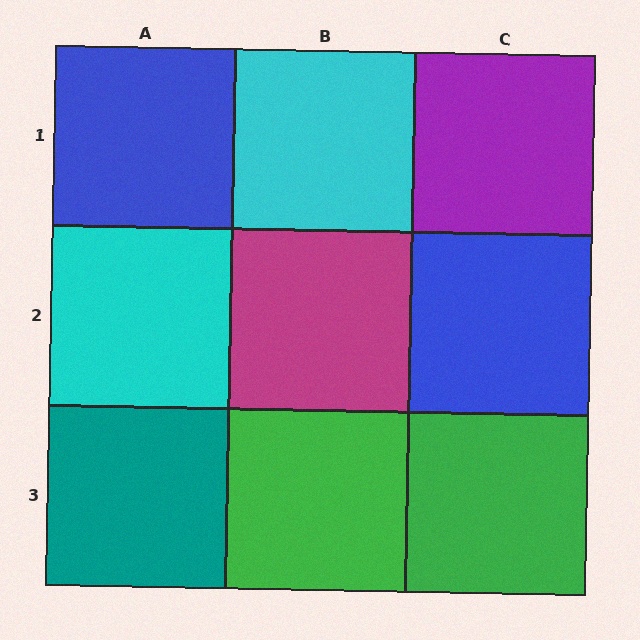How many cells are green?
2 cells are green.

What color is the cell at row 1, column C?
Purple.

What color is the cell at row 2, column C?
Blue.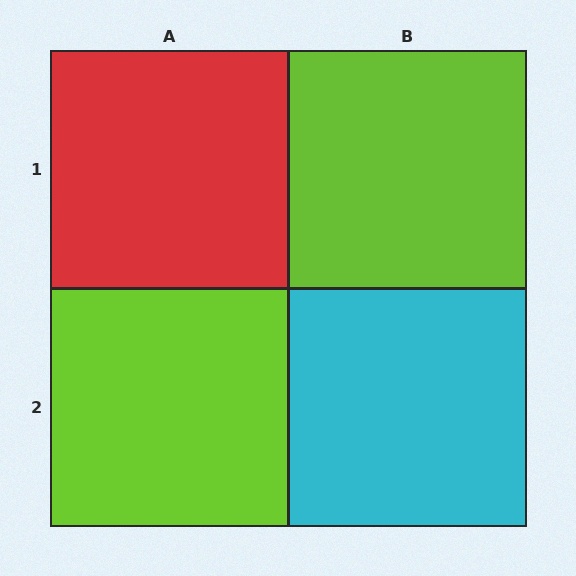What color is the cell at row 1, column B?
Lime.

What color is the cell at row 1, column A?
Red.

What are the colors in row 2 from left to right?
Lime, cyan.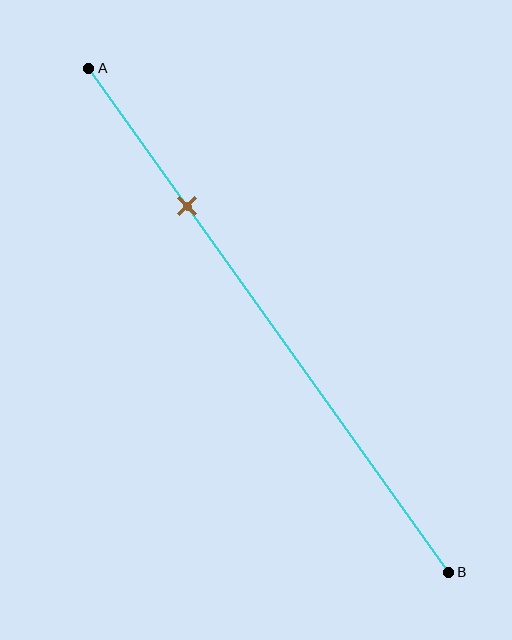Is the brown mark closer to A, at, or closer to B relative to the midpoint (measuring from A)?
The brown mark is closer to point A than the midpoint of segment AB.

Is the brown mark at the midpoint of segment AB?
No, the mark is at about 25% from A, not at the 50% midpoint.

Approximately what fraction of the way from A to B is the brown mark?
The brown mark is approximately 25% of the way from A to B.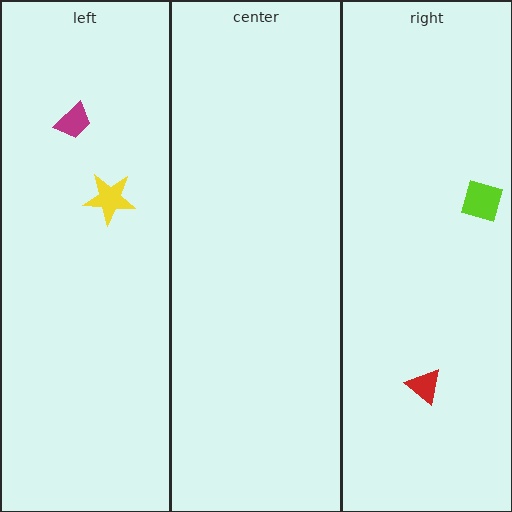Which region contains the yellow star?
The left region.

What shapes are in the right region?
The lime diamond, the red triangle.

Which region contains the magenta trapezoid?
The left region.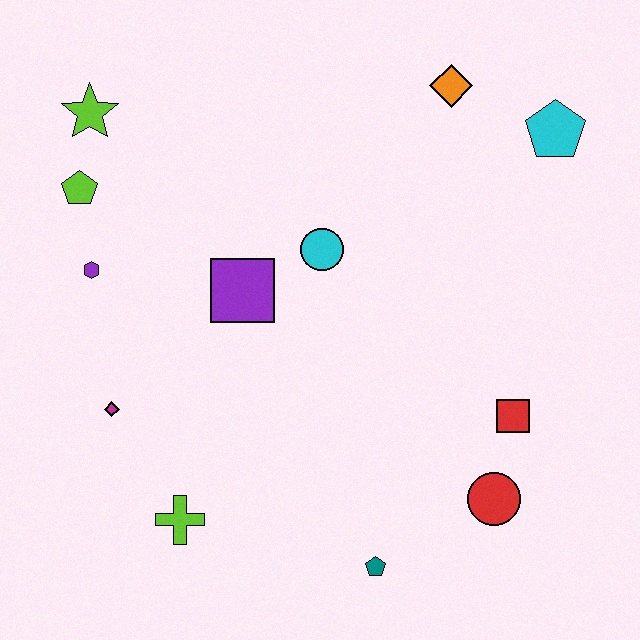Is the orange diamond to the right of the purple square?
Yes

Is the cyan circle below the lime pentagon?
Yes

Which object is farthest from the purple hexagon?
The cyan pentagon is farthest from the purple hexagon.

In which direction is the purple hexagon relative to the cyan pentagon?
The purple hexagon is to the left of the cyan pentagon.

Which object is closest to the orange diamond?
The cyan pentagon is closest to the orange diamond.